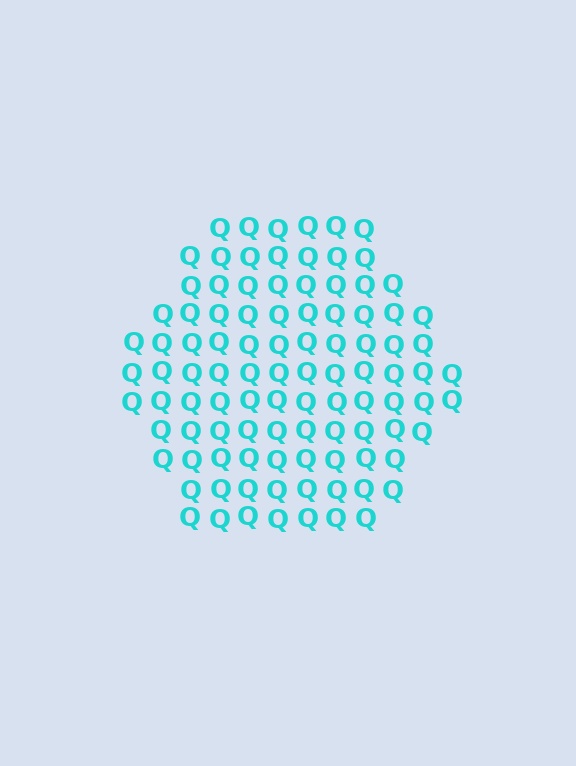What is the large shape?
The large shape is a hexagon.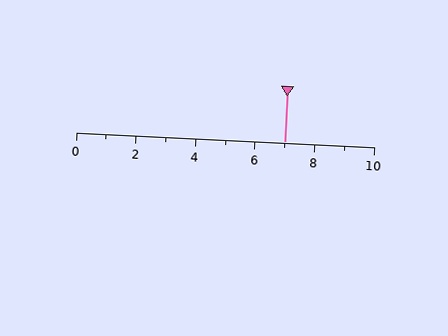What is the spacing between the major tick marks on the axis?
The major ticks are spaced 2 apart.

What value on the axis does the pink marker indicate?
The marker indicates approximately 7.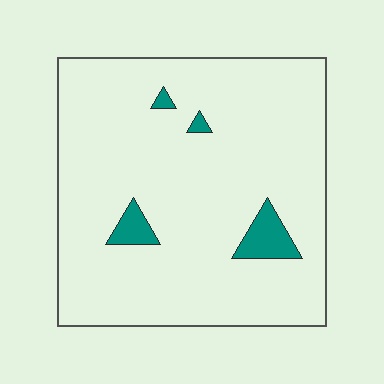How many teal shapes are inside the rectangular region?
4.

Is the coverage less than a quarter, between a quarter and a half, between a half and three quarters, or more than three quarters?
Less than a quarter.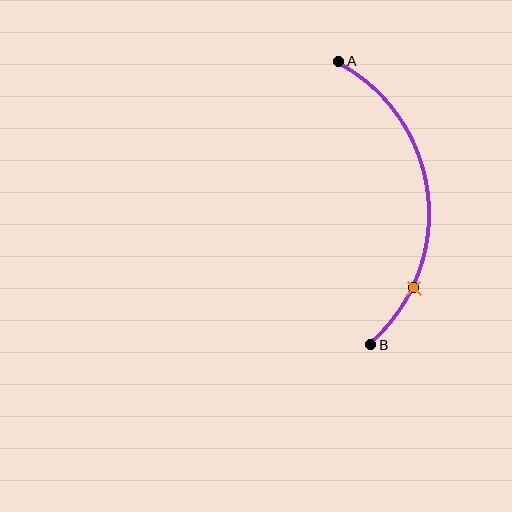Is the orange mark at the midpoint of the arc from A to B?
No. The orange mark lies on the arc but is closer to endpoint B. The arc midpoint would be at the point on the curve equidistant along the arc from both A and B.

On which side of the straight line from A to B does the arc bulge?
The arc bulges to the right of the straight line connecting A and B.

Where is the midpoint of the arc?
The arc midpoint is the point on the curve farthest from the straight line joining A and B. It sits to the right of that line.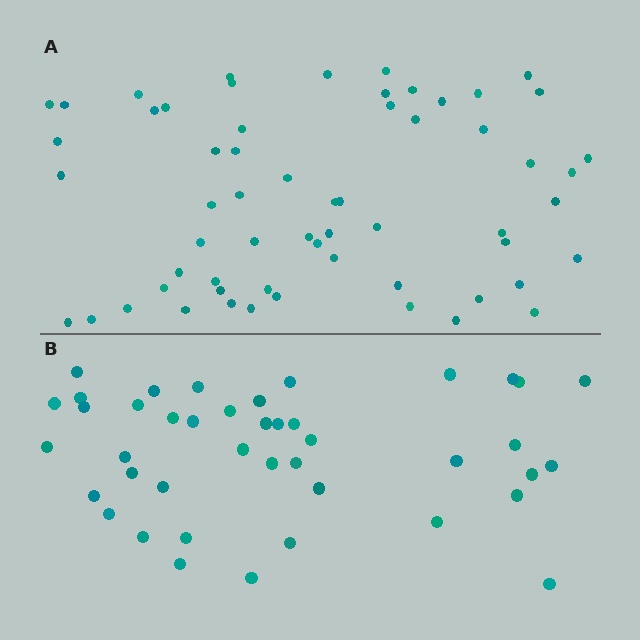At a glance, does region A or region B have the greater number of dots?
Region A (the top region) has more dots.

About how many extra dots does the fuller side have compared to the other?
Region A has approximately 20 more dots than region B.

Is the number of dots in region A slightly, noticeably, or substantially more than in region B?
Region A has noticeably more, but not dramatically so. The ratio is roughly 1.4 to 1.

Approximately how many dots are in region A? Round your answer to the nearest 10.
About 60 dots.